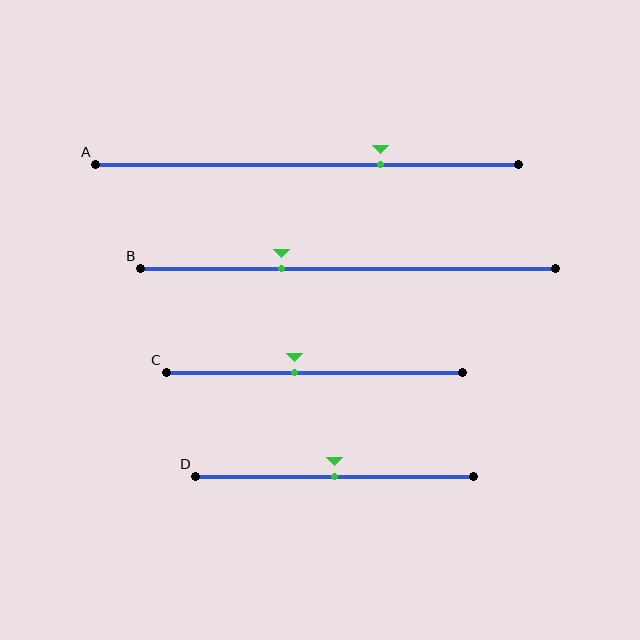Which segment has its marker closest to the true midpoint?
Segment D has its marker closest to the true midpoint.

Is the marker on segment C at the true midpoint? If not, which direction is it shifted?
No, the marker on segment C is shifted to the left by about 7% of the segment length.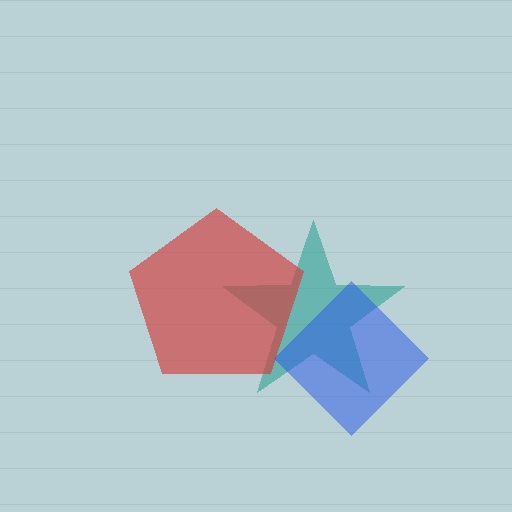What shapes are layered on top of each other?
The layered shapes are: a teal star, a red pentagon, a blue diamond.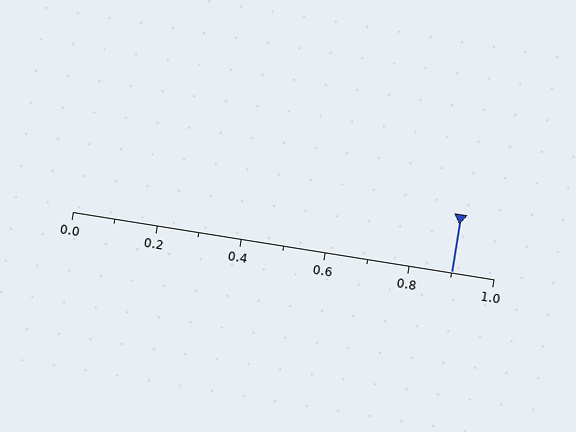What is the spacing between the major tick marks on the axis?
The major ticks are spaced 0.2 apart.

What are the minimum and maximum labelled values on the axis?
The axis runs from 0.0 to 1.0.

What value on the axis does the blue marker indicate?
The marker indicates approximately 0.9.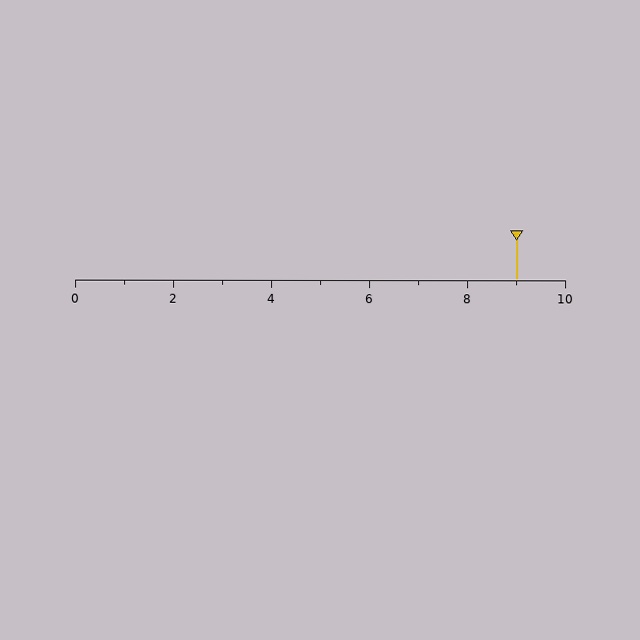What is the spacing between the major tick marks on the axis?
The major ticks are spaced 2 apart.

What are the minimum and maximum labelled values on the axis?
The axis runs from 0 to 10.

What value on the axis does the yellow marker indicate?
The marker indicates approximately 9.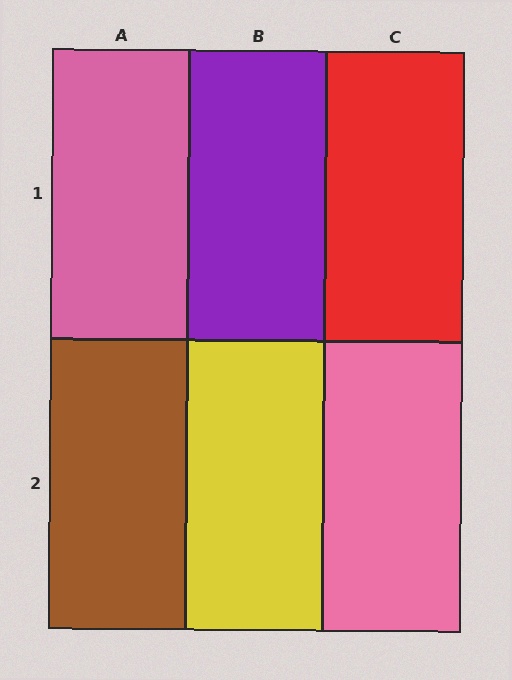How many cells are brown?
1 cell is brown.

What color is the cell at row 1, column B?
Purple.